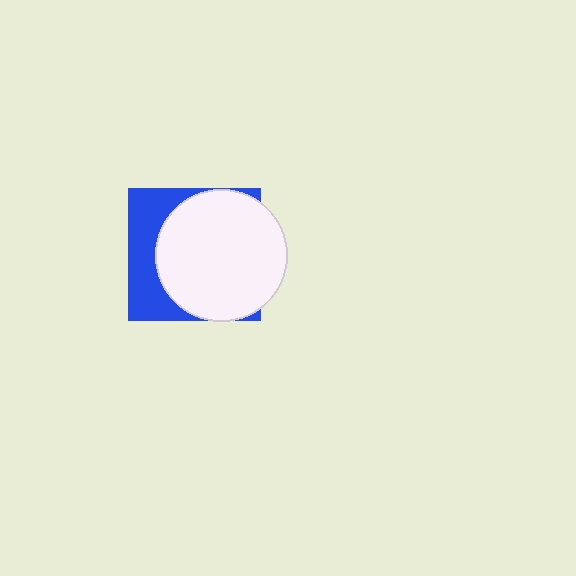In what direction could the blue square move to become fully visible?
The blue square could move left. That would shift it out from behind the white circle entirely.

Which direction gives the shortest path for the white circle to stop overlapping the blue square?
Moving right gives the shortest separation.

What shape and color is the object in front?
The object in front is a white circle.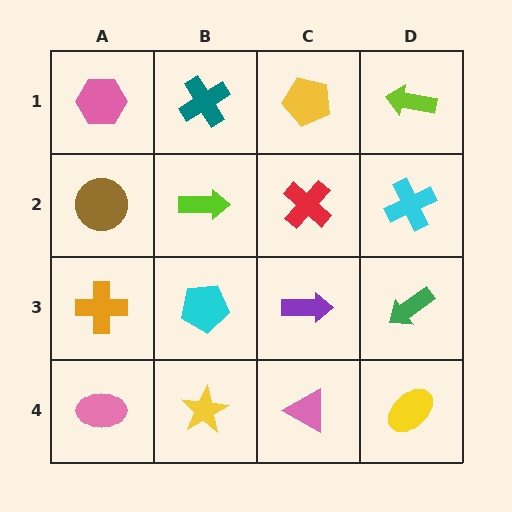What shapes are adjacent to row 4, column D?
A green arrow (row 3, column D), a pink triangle (row 4, column C).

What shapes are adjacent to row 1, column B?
A lime arrow (row 2, column B), a pink hexagon (row 1, column A), a yellow pentagon (row 1, column C).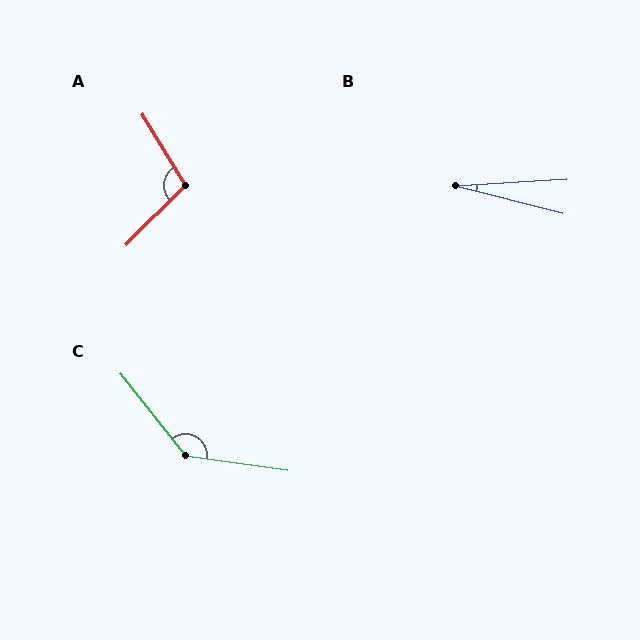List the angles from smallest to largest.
B (18°), A (103°), C (136°).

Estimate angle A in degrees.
Approximately 103 degrees.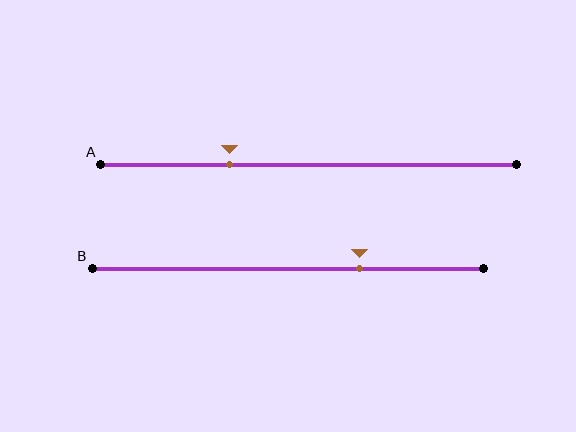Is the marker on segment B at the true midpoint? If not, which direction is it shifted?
No, the marker on segment B is shifted to the right by about 18% of the segment length.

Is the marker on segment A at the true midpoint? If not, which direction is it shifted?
No, the marker on segment A is shifted to the left by about 19% of the segment length.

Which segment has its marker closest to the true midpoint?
Segment B has its marker closest to the true midpoint.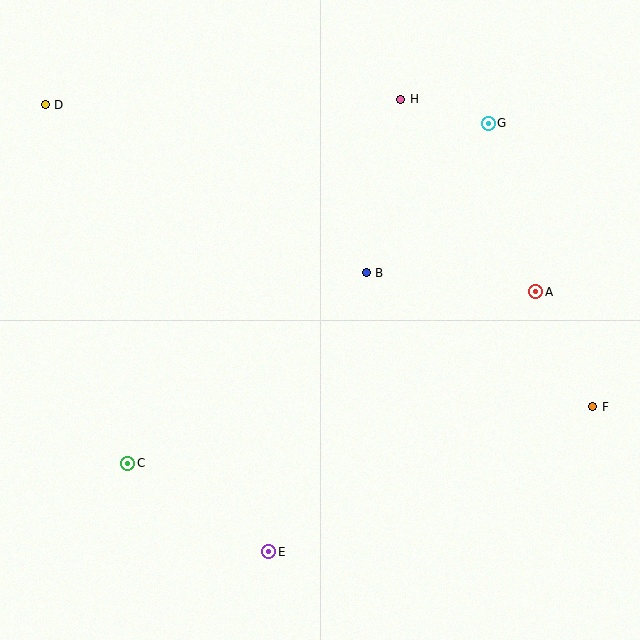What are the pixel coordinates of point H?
Point H is at (401, 99).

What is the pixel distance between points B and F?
The distance between B and F is 263 pixels.